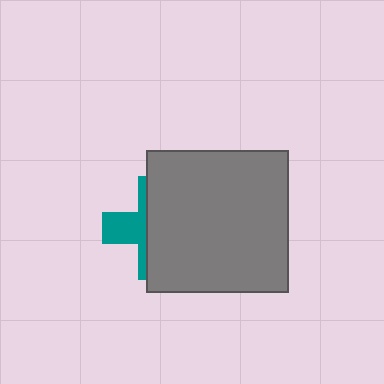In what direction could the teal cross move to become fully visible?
The teal cross could move left. That would shift it out from behind the gray square entirely.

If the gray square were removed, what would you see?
You would see the complete teal cross.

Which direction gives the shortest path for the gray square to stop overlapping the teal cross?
Moving right gives the shortest separation.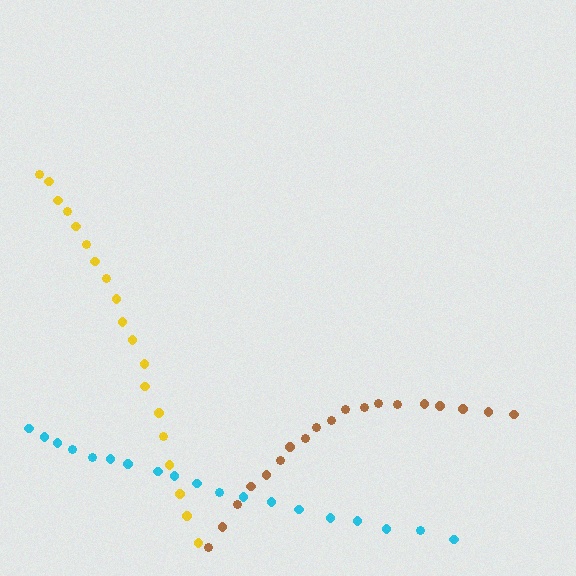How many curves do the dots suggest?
There are 3 distinct paths.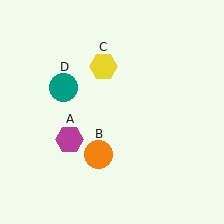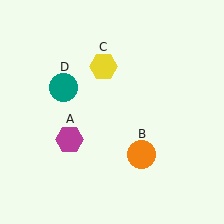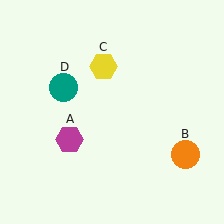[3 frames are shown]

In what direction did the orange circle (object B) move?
The orange circle (object B) moved right.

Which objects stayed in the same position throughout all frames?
Magenta hexagon (object A) and yellow hexagon (object C) and teal circle (object D) remained stationary.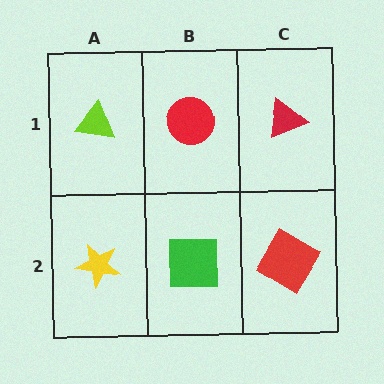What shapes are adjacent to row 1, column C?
A red diamond (row 2, column C), a red circle (row 1, column B).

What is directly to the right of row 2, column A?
A green square.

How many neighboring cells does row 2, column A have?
2.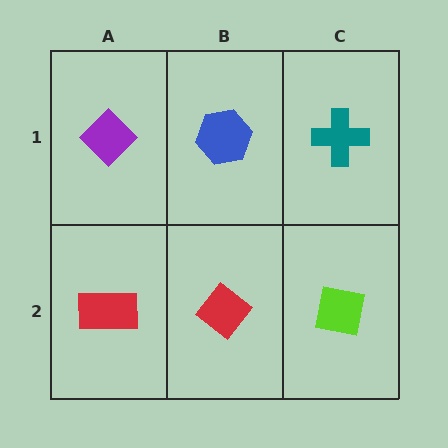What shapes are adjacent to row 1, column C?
A lime square (row 2, column C), a blue hexagon (row 1, column B).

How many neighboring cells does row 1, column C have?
2.